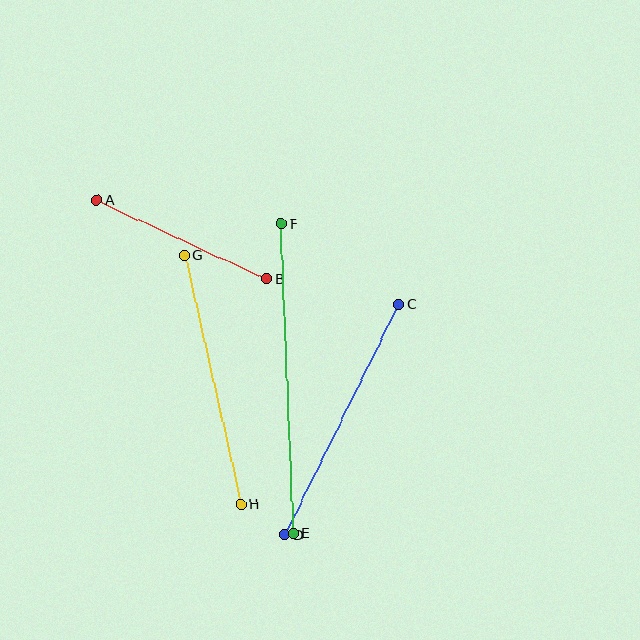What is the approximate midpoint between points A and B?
The midpoint is at approximately (182, 240) pixels.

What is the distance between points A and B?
The distance is approximately 187 pixels.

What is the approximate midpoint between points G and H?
The midpoint is at approximately (213, 380) pixels.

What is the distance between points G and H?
The distance is approximately 255 pixels.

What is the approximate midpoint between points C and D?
The midpoint is at approximately (342, 420) pixels.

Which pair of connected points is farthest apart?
Points E and F are farthest apart.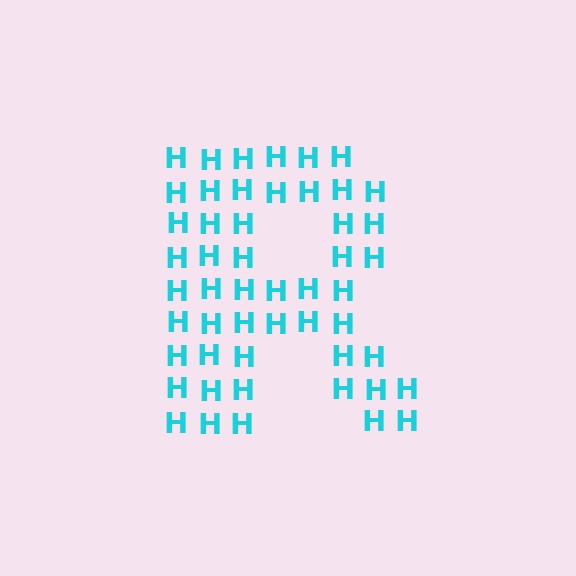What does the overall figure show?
The overall figure shows the letter R.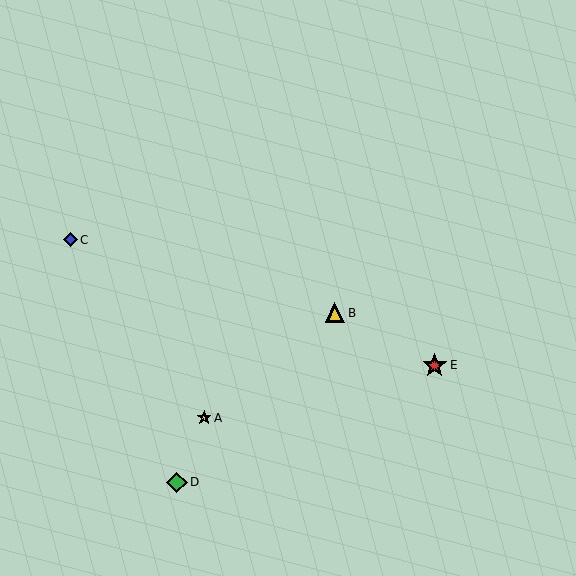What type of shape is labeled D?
Shape D is a green diamond.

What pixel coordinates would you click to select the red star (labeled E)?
Click at (435, 365) to select the red star E.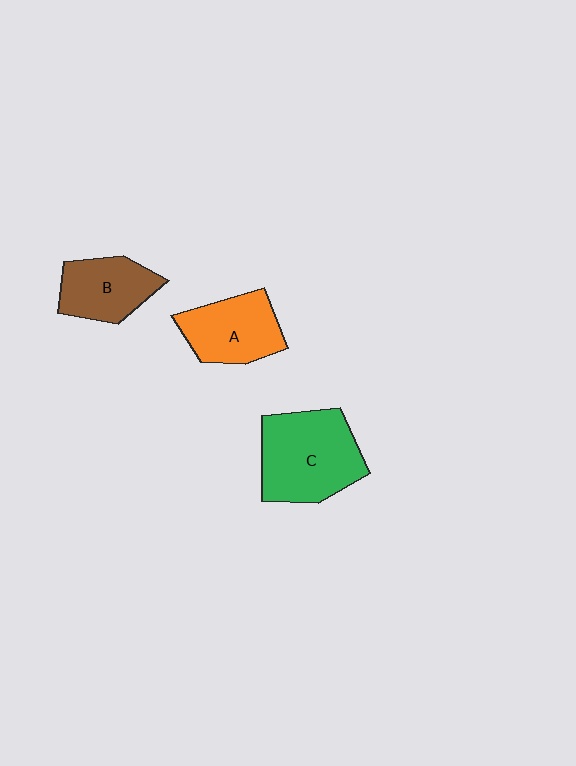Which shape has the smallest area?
Shape B (brown).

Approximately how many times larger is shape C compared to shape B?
Approximately 1.6 times.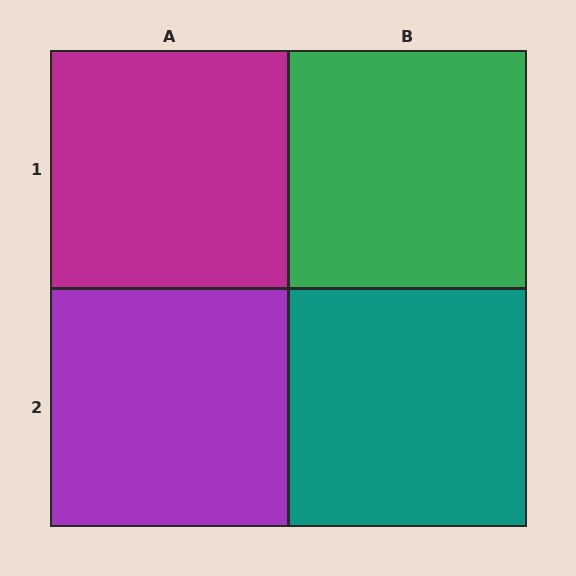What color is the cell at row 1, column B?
Green.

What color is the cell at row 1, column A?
Magenta.